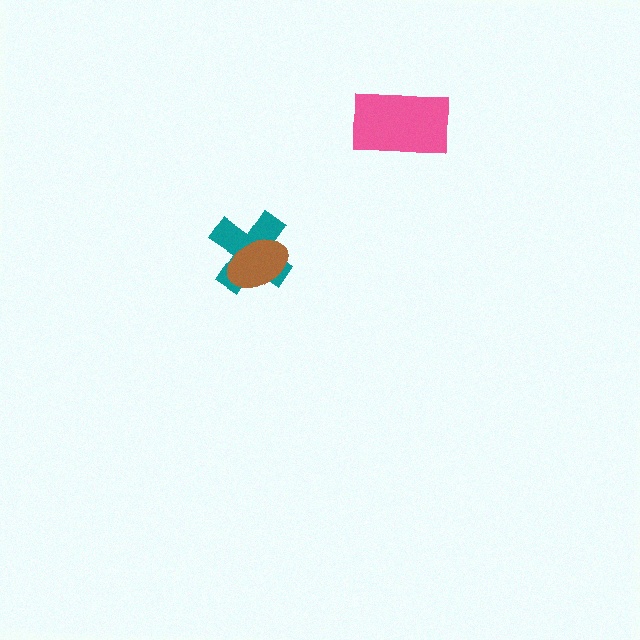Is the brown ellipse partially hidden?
No, no other shape covers it.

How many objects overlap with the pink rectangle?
0 objects overlap with the pink rectangle.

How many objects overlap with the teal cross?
1 object overlaps with the teal cross.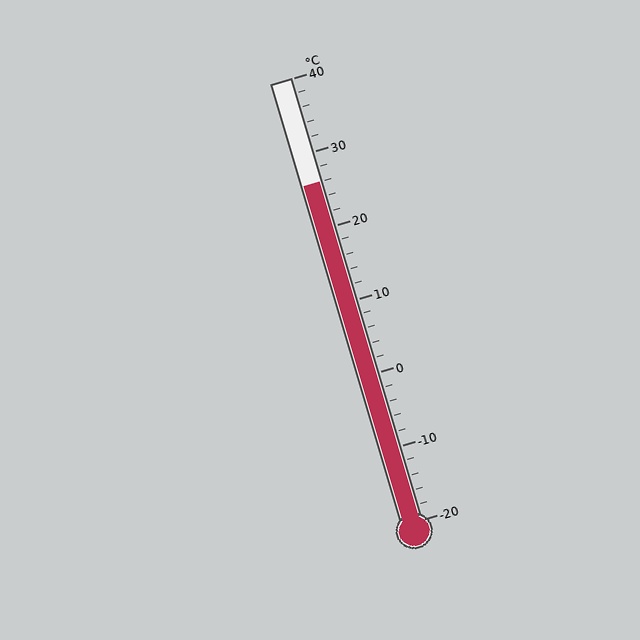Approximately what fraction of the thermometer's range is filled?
The thermometer is filled to approximately 75% of its range.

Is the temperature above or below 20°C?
The temperature is above 20°C.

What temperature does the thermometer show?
The thermometer shows approximately 26°C.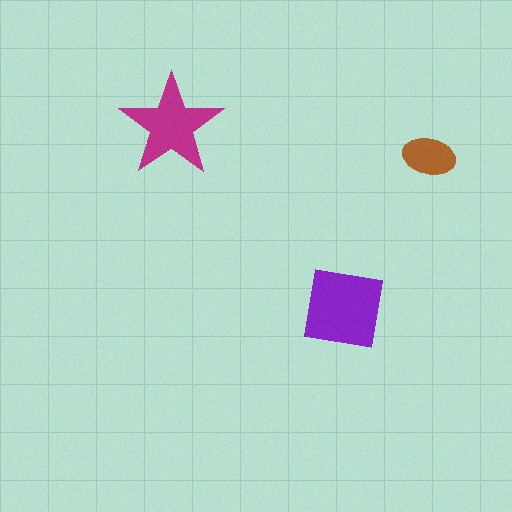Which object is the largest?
The purple square.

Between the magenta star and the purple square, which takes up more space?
The purple square.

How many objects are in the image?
There are 3 objects in the image.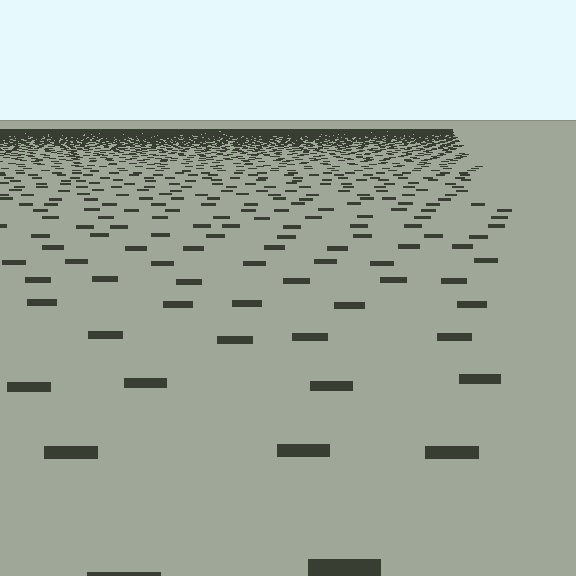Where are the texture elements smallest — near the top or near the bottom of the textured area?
Near the top.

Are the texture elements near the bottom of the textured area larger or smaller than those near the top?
Larger. Near the bottom, elements are closer to the viewer and appear at a bigger on-screen size.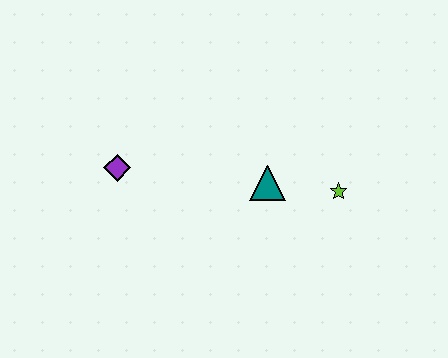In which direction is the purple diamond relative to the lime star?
The purple diamond is to the left of the lime star.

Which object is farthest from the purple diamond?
The lime star is farthest from the purple diamond.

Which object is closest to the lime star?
The teal triangle is closest to the lime star.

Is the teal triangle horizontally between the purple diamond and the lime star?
Yes